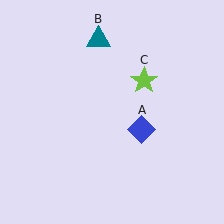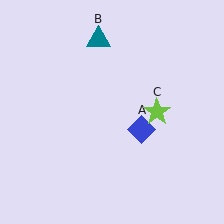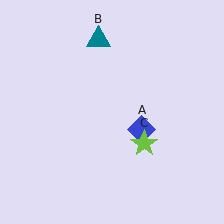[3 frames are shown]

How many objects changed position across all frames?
1 object changed position: lime star (object C).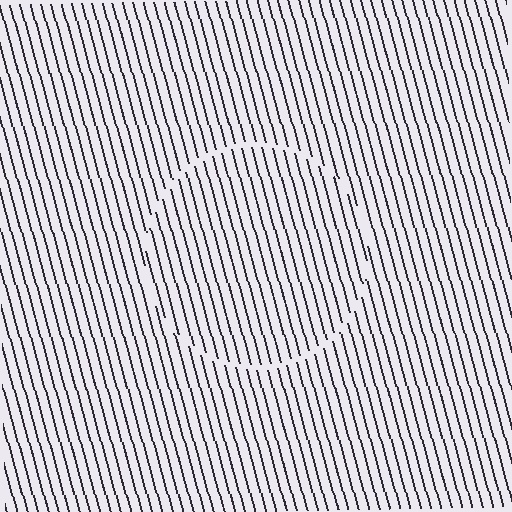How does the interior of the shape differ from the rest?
The interior of the shape contains the same grating, shifted by half a period — the contour is defined by the phase discontinuity where line-ends from the inner and outer gratings abut.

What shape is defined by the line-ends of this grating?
An illusory circle. The interior of the shape contains the same grating, shifted by half a period — the contour is defined by the phase discontinuity where line-ends from the inner and outer gratings abut.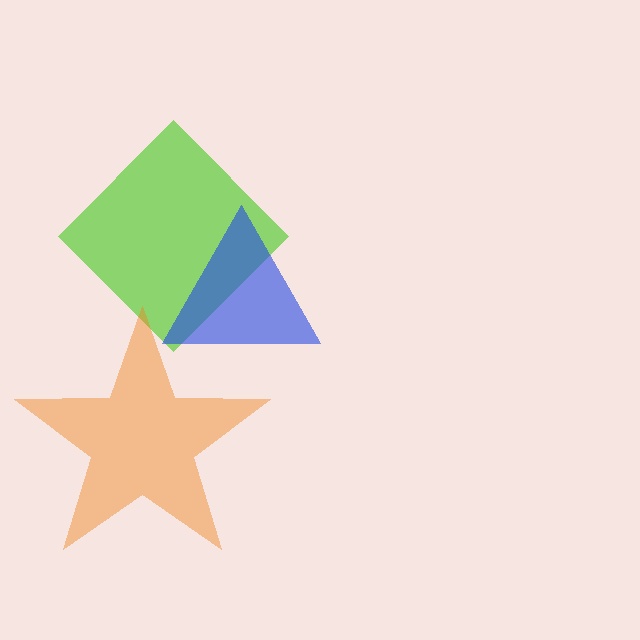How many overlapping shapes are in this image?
There are 3 overlapping shapes in the image.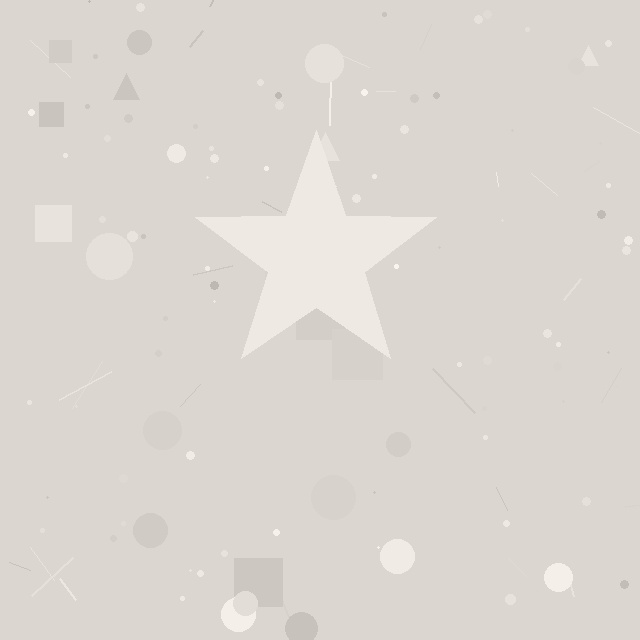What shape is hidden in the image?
A star is hidden in the image.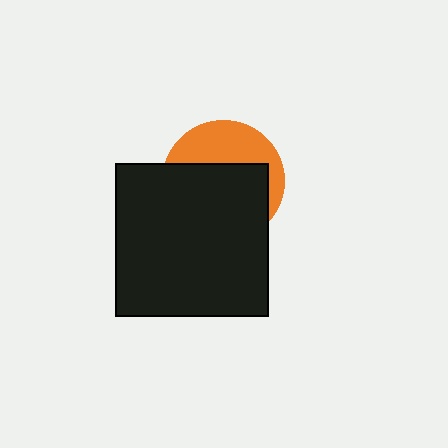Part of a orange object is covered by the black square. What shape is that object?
It is a circle.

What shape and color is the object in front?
The object in front is a black square.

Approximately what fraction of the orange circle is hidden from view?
Roughly 62% of the orange circle is hidden behind the black square.